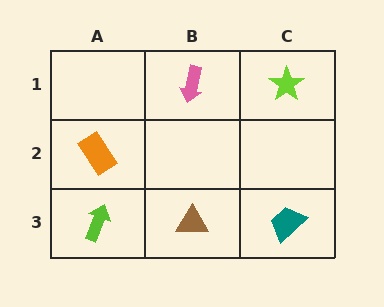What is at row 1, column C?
A lime star.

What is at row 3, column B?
A brown triangle.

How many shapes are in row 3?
3 shapes.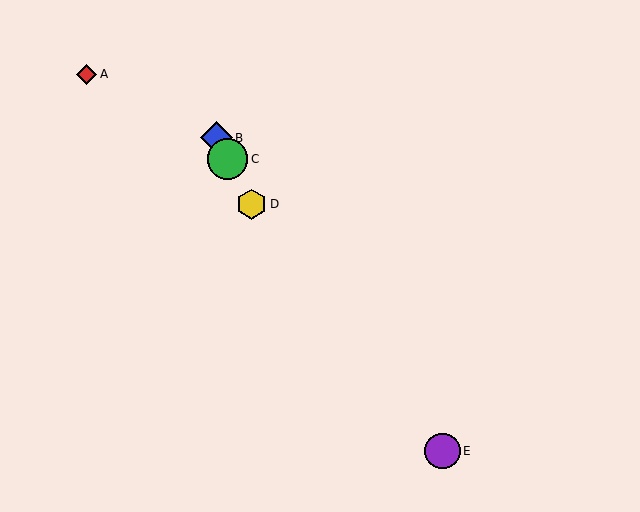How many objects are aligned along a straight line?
3 objects (B, C, D) are aligned along a straight line.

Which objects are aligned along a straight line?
Objects B, C, D are aligned along a straight line.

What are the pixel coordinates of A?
Object A is at (87, 74).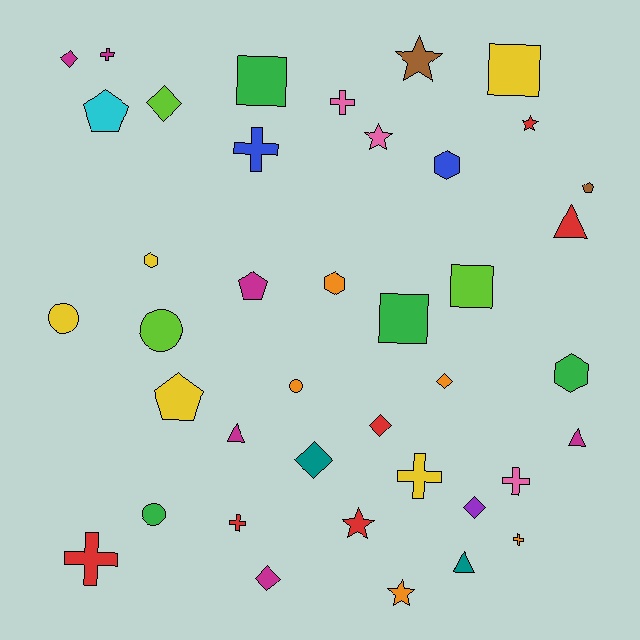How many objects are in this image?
There are 40 objects.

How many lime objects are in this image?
There are 3 lime objects.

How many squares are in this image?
There are 4 squares.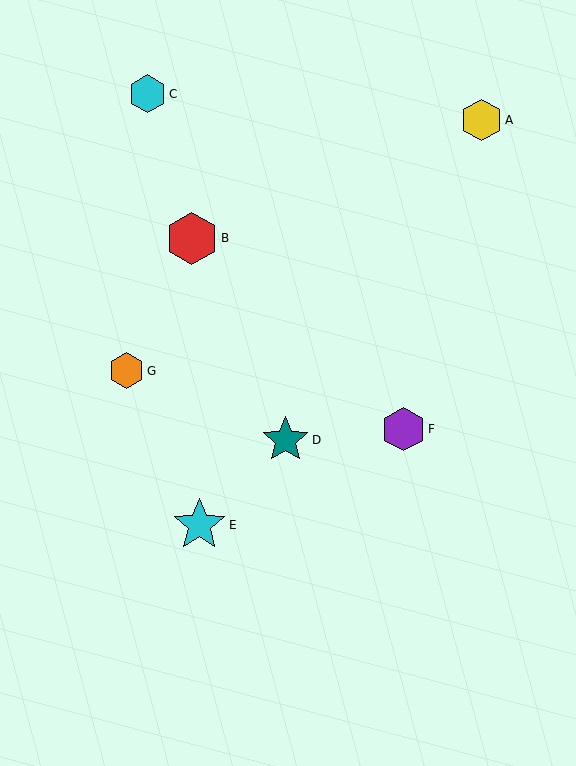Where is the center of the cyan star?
The center of the cyan star is at (199, 525).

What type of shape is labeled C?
Shape C is a cyan hexagon.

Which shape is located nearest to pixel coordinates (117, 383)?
The orange hexagon (labeled G) at (127, 371) is nearest to that location.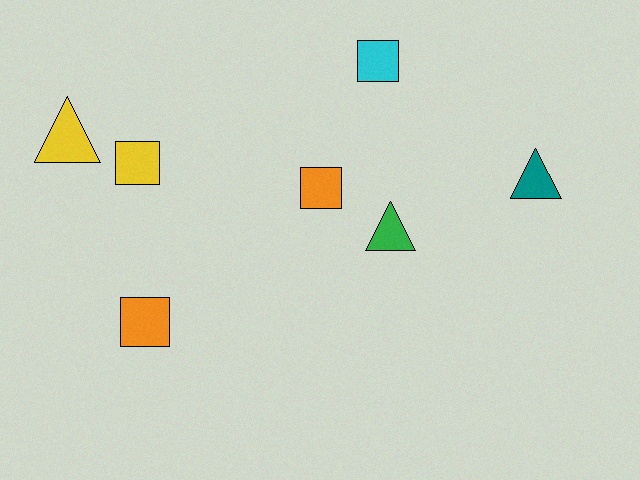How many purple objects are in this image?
There are no purple objects.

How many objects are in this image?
There are 7 objects.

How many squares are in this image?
There are 4 squares.